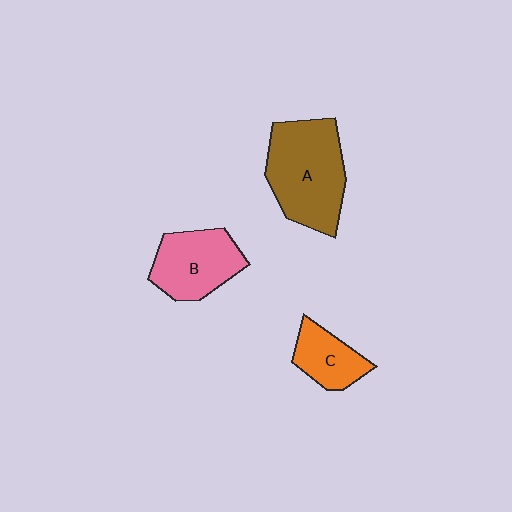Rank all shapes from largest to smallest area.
From largest to smallest: A (brown), B (pink), C (orange).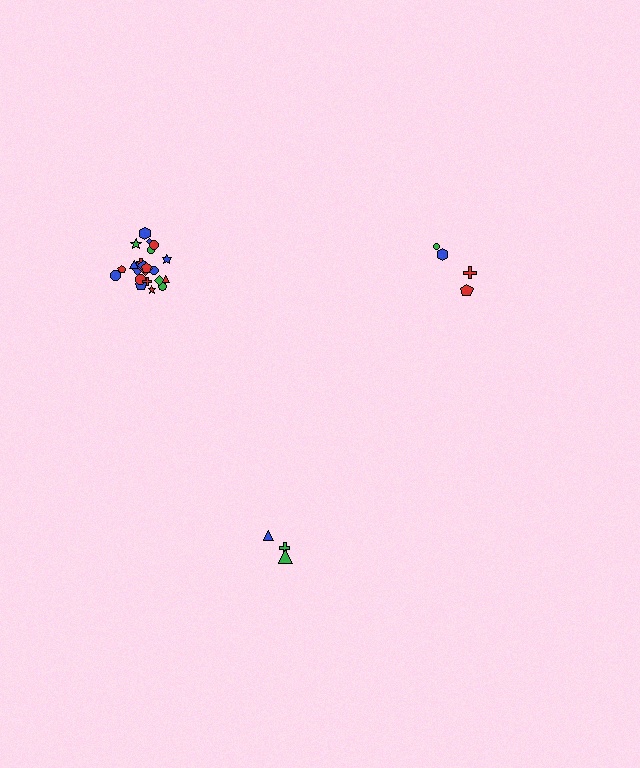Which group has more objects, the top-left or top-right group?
The top-left group.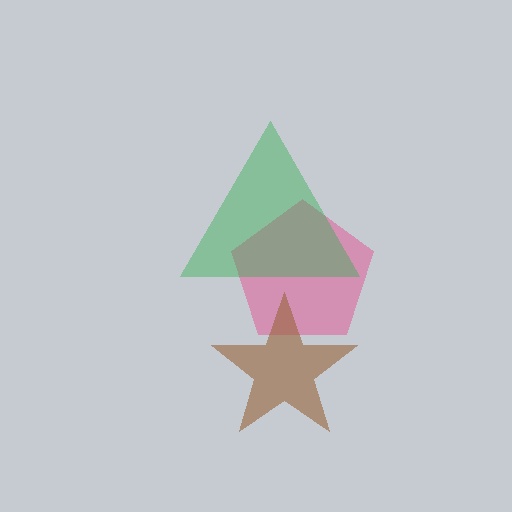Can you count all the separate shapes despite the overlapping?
Yes, there are 3 separate shapes.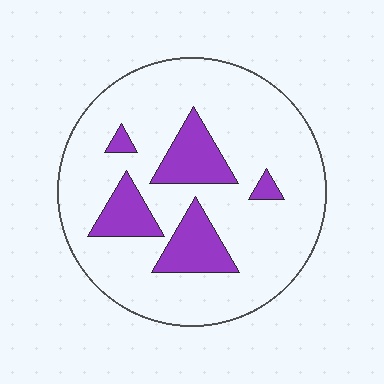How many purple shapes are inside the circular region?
5.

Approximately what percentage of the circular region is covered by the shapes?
Approximately 20%.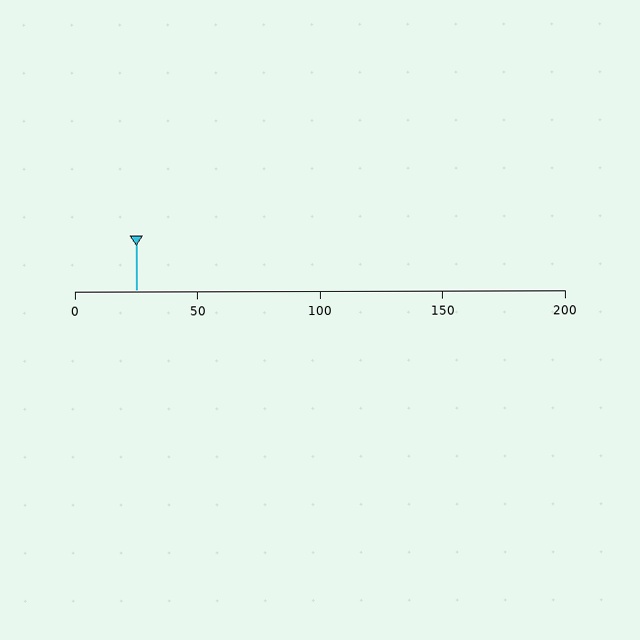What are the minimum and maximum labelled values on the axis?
The axis runs from 0 to 200.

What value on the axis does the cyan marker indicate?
The marker indicates approximately 25.